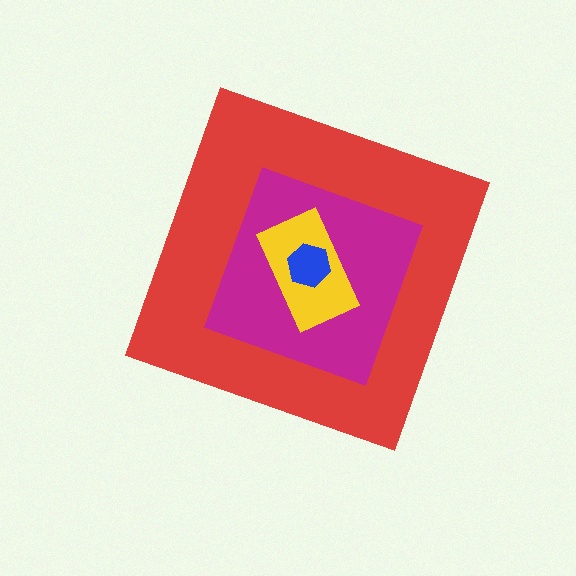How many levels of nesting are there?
4.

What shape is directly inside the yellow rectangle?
The blue hexagon.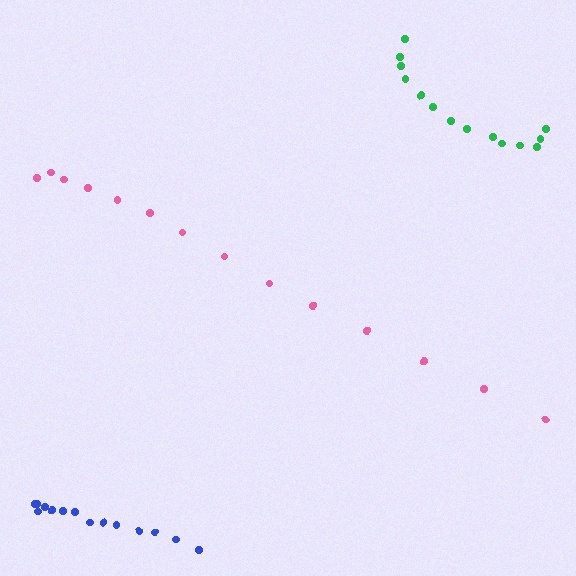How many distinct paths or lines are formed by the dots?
There are 3 distinct paths.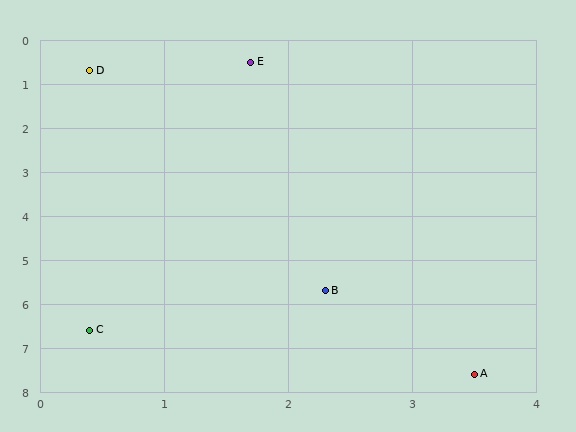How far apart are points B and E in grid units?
Points B and E are about 5.2 grid units apart.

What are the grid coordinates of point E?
Point E is at approximately (1.7, 0.5).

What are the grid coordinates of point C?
Point C is at approximately (0.4, 6.6).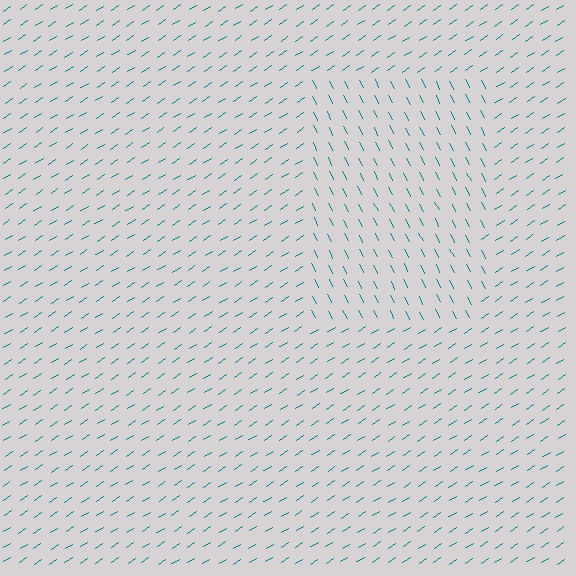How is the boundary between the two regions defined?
The boundary is defined purely by a change in line orientation (approximately 84 degrees difference). All lines are the same color and thickness.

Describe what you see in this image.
The image is filled with small teal line segments. A rectangle region in the image has lines oriented differently from the surrounding lines, creating a visible texture boundary.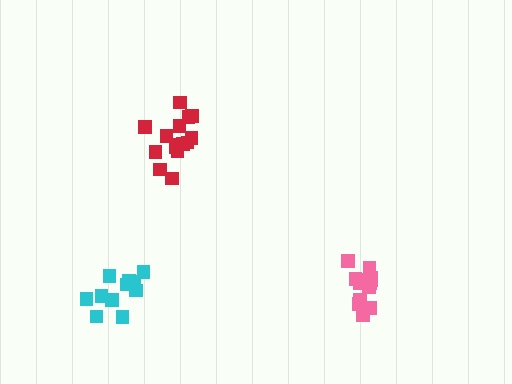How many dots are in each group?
Group 1: 13 dots, Group 2: 11 dots, Group 3: 15 dots (39 total).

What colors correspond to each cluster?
The clusters are colored: pink, cyan, red.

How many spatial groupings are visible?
There are 3 spatial groupings.